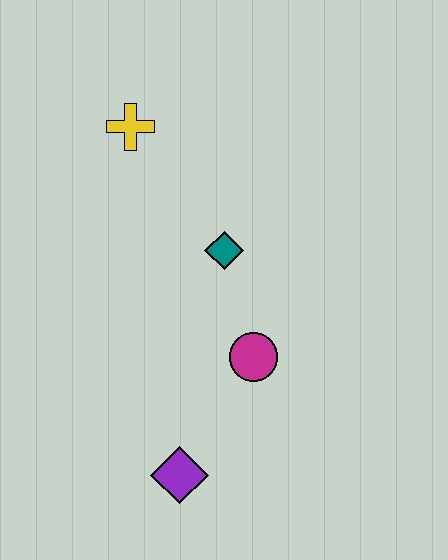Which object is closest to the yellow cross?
The teal diamond is closest to the yellow cross.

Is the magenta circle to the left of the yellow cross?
No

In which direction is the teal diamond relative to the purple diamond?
The teal diamond is above the purple diamond.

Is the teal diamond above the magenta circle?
Yes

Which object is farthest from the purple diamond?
The yellow cross is farthest from the purple diamond.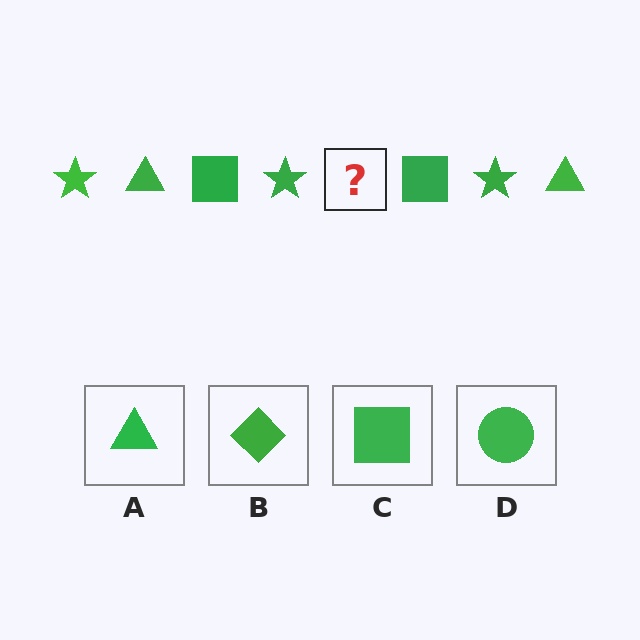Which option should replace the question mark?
Option A.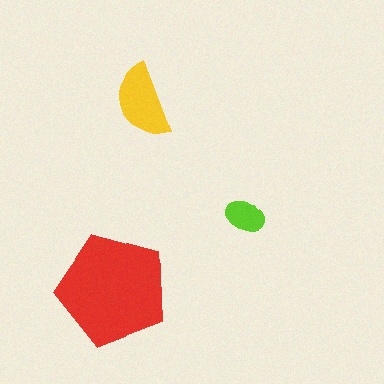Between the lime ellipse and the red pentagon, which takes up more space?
The red pentagon.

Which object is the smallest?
The lime ellipse.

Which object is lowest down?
The red pentagon is bottommost.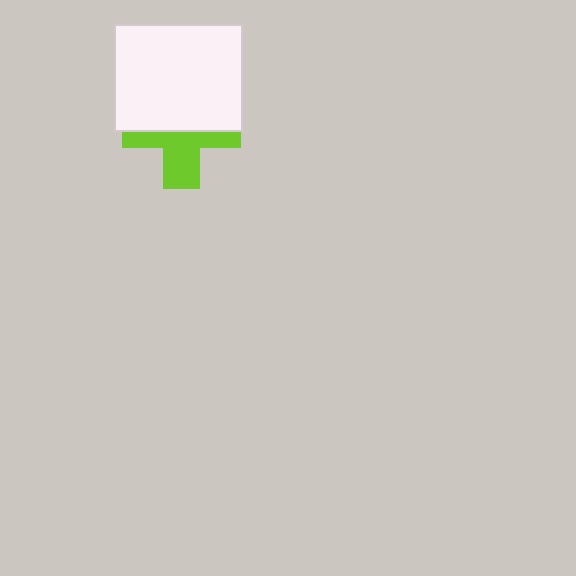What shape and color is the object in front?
The object in front is a white rectangle.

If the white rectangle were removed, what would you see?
You would see the complete lime cross.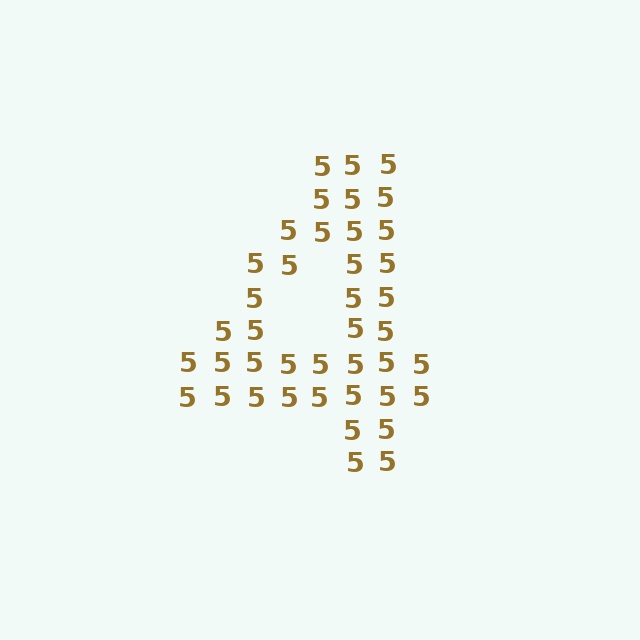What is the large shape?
The large shape is the digit 4.